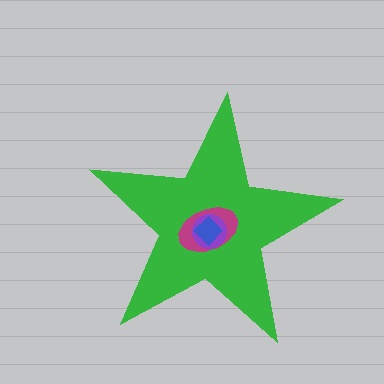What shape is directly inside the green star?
The magenta ellipse.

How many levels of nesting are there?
4.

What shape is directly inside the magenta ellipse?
The purple circle.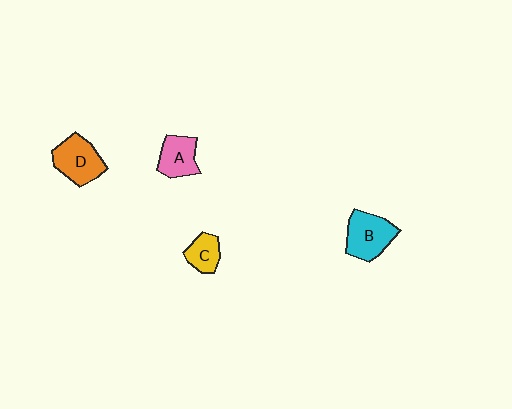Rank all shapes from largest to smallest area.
From largest to smallest: B (cyan), D (orange), A (pink), C (yellow).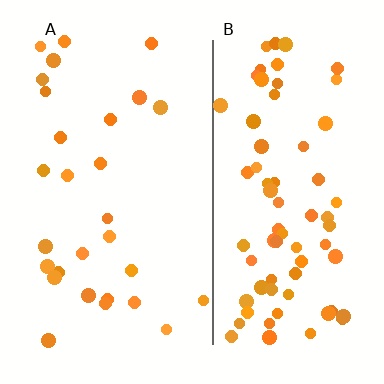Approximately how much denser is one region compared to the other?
Approximately 2.6× — region B over region A.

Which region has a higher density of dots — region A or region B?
B (the right).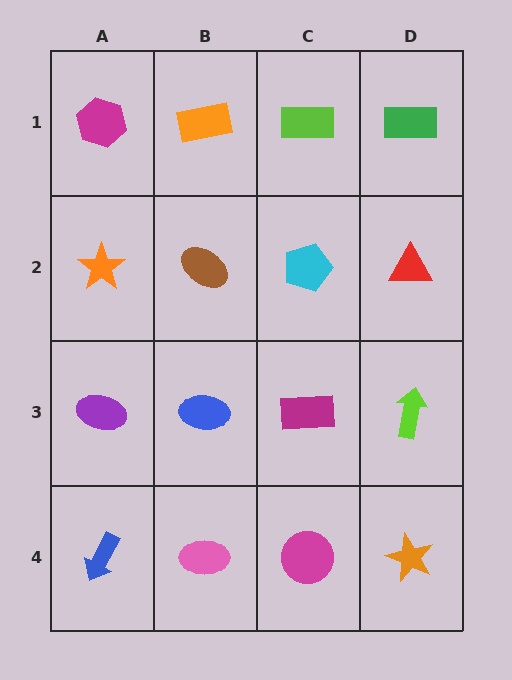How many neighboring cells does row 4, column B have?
3.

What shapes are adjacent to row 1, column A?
An orange star (row 2, column A), an orange rectangle (row 1, column B).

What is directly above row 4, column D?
A lime arrow.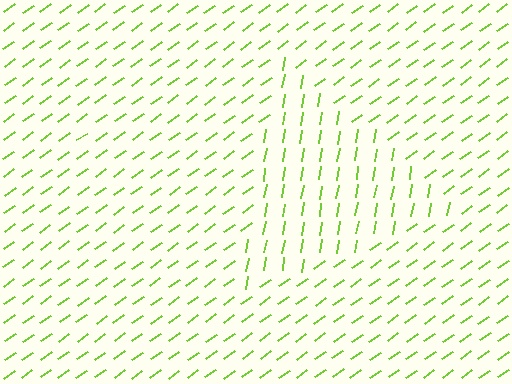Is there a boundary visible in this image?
Yes, there is a texture boundary formed by a change in line orientation.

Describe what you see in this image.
The image is filled with small lime line segments. A triangle region in the image has lines oriented differently from the surrounding lines, creating a visible texture boundary.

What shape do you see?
I see a triangle.